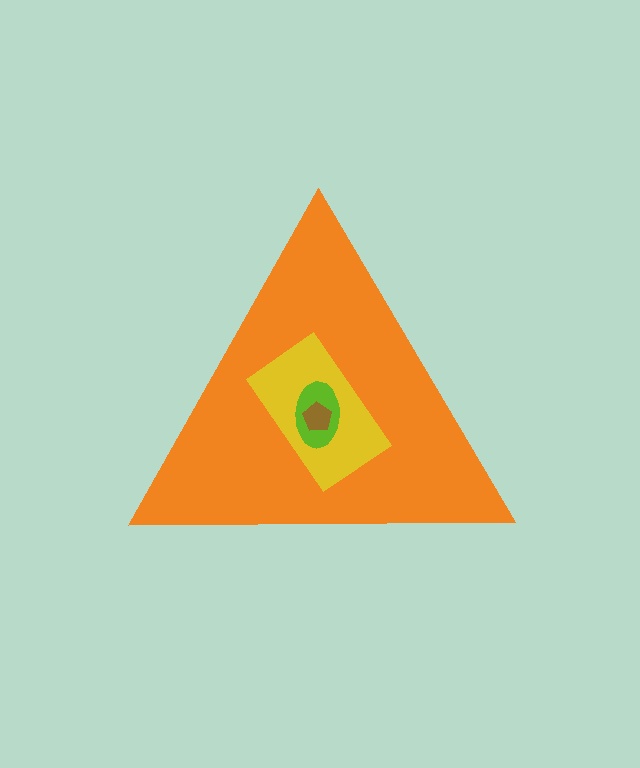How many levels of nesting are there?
4.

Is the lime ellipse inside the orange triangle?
Yes.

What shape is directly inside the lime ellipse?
The brown pentagon.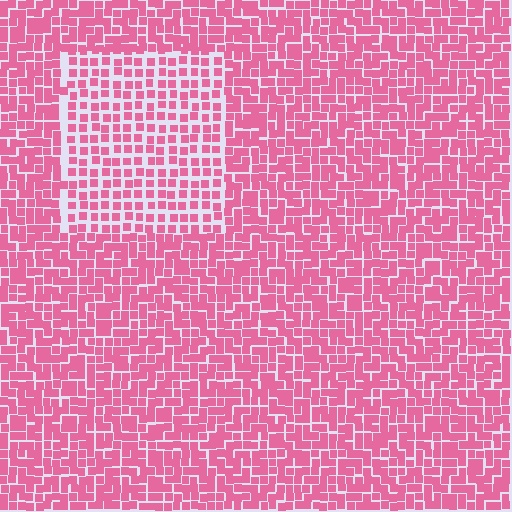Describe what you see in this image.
The image contains small pink elements arranged at two different densities. A rectangle-shaped region is visible where the elements are less densely packed than the surrounding area.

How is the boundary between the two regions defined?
The boundary is defined by a change in element density (approximately 1.7x ratio). All elements are the same color, size, and shape.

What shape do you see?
I see a rectangle.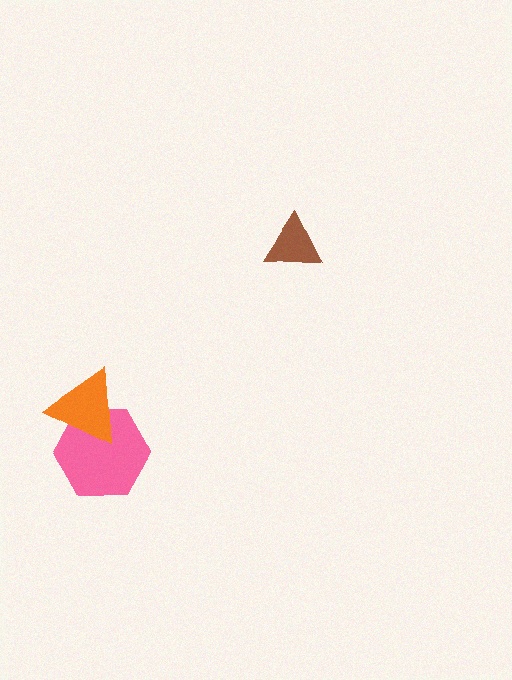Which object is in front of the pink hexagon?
The orange triangle is in front of the pink hexagon.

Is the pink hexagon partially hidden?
Yes, it is partially covered by another shape.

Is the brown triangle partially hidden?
No, no other shape covers it.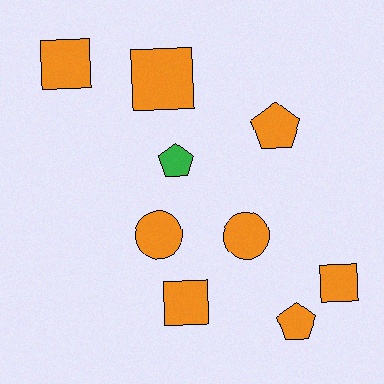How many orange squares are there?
There are 4 orange squares.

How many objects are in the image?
There are 9 objects.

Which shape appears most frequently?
Square, with 4 objects.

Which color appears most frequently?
Orange, with 8 objects.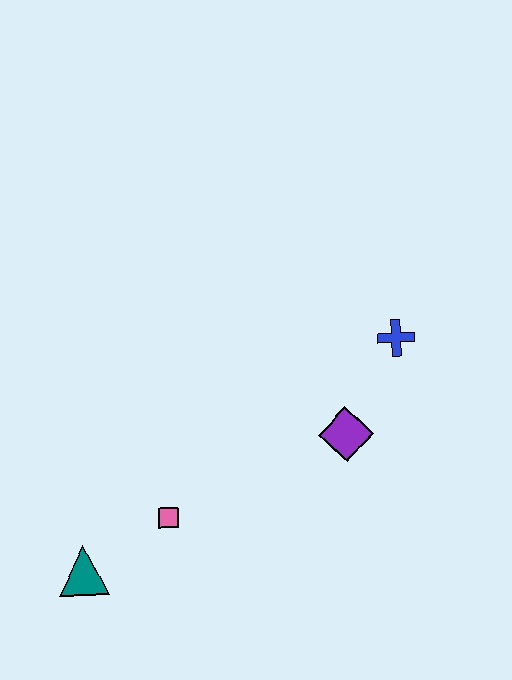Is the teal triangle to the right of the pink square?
No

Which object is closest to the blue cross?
The purple diamond is closest to the blue cross.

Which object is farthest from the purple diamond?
The teal triangle is farthest from the purple diamond.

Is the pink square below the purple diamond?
Yes